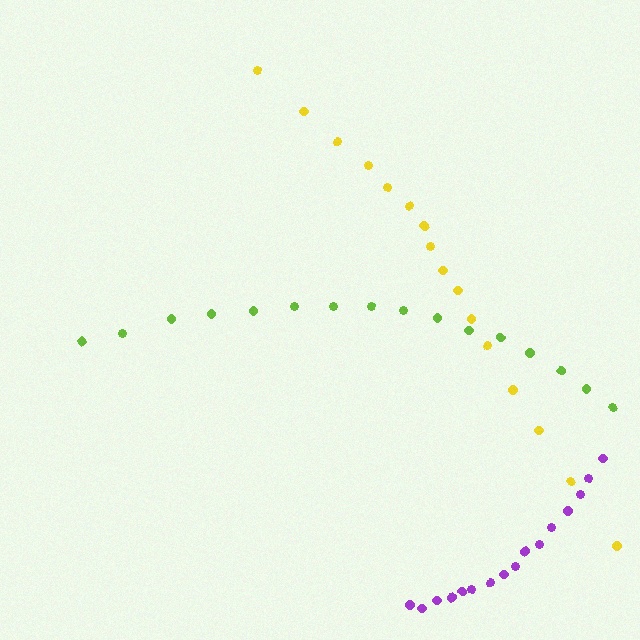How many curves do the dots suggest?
There are 3 distinct paths.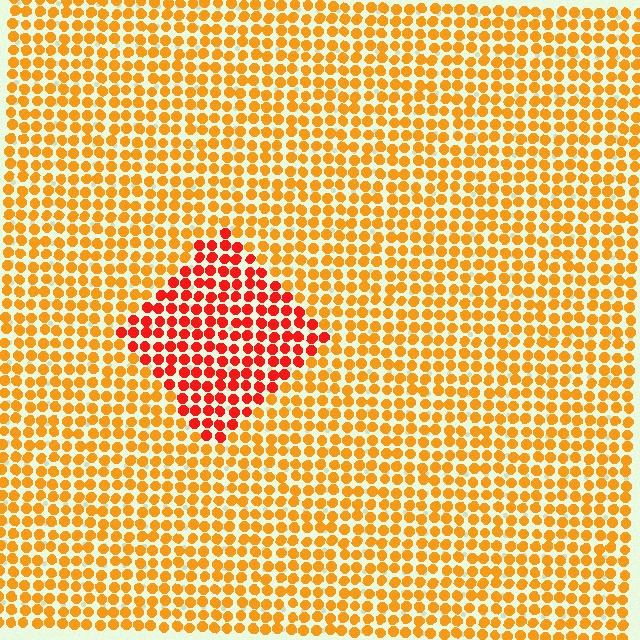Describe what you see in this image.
The image is filled with small orange elements in a uniform arrangement. A diamond-shaped region is visible where the elements are tinted to a slightly different hue, forming a subtle color boundary.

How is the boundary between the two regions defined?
The boundary is defined purely by a slight shift in hue (about 35 degrees). Spacing, size, and orientation are identical on both sides.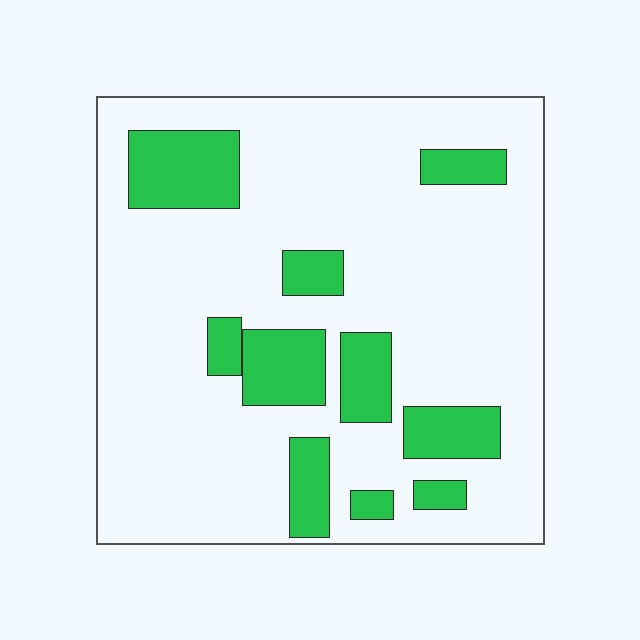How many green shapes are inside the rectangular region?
10.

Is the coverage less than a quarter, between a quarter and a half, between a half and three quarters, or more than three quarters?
Less than a quarter.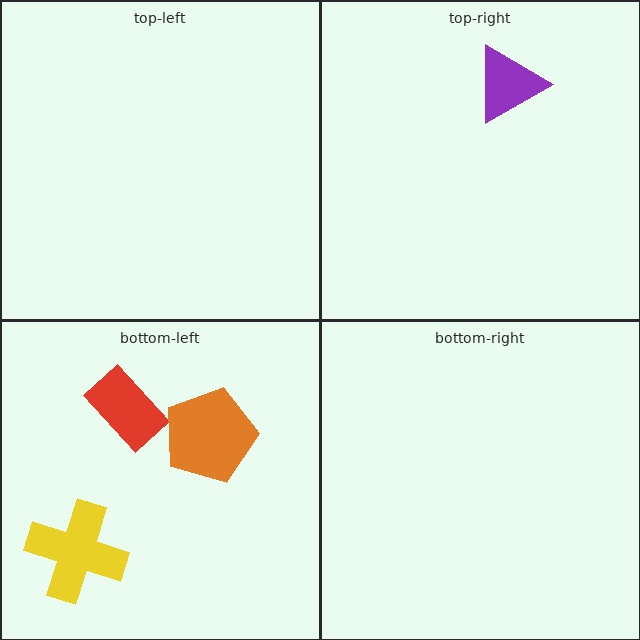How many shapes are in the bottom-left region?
3.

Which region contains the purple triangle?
The top-right region.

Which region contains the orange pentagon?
The bottom-left region.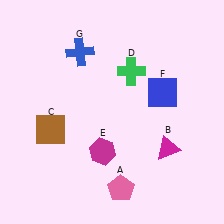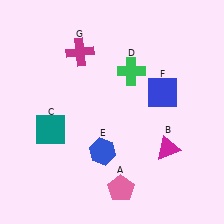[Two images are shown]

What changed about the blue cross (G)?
In Image 1, G is blue. In Image 2, it changed to magenta.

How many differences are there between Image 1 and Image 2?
There are 3 differences between the two images.